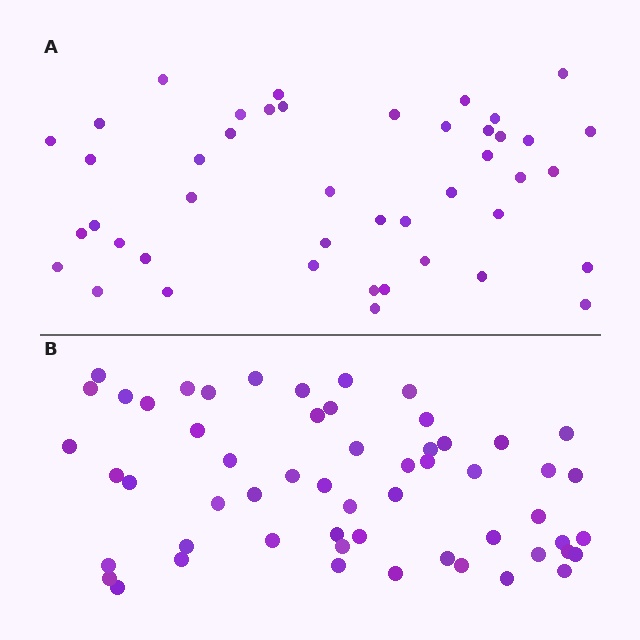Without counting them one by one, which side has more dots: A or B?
Region B (the bottom region) has more dots.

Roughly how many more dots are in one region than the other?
Region B has roughly 12 or so more dots than region A.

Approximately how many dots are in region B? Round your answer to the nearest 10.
About 60 dots. (The exact count is 56, which rounds to 60.)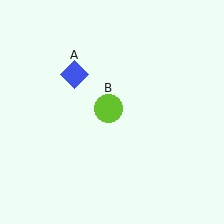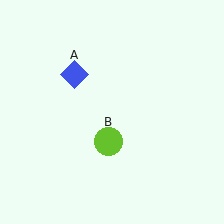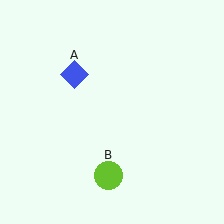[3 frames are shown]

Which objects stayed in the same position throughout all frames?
Blue diamond (object A) remained stationary.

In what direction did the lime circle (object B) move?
The lime circle (object B) moved down.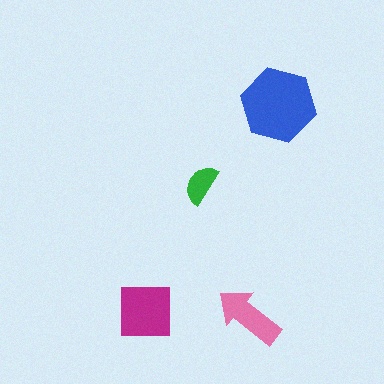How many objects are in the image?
There are 4 objects in the image.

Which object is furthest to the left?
The magenta square is leftmost.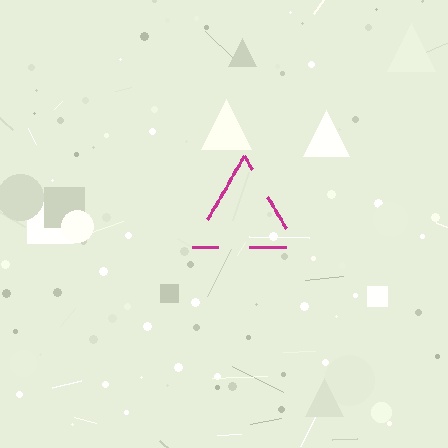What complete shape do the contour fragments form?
The contour fragments form a triangle.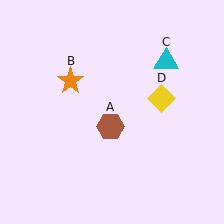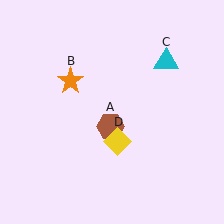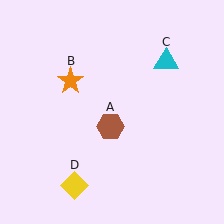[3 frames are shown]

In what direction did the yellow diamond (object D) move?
The yellow diamond (object D) moved down and to the left.